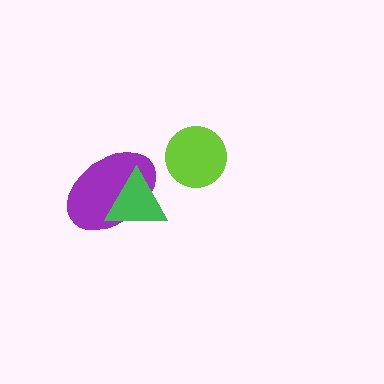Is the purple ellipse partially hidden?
Yes, it is partially covered by another shape.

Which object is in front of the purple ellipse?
The green triangle is in front of the purple ellipse.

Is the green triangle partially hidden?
No, no other shape covers it.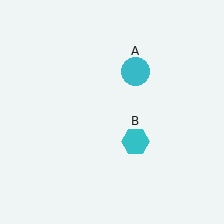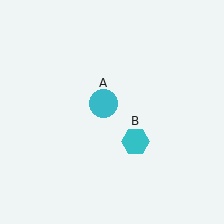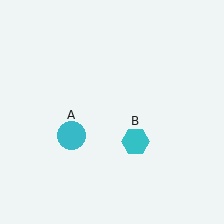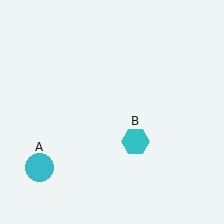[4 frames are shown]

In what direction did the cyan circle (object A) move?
The cyan circle (object A) moved down and to the left.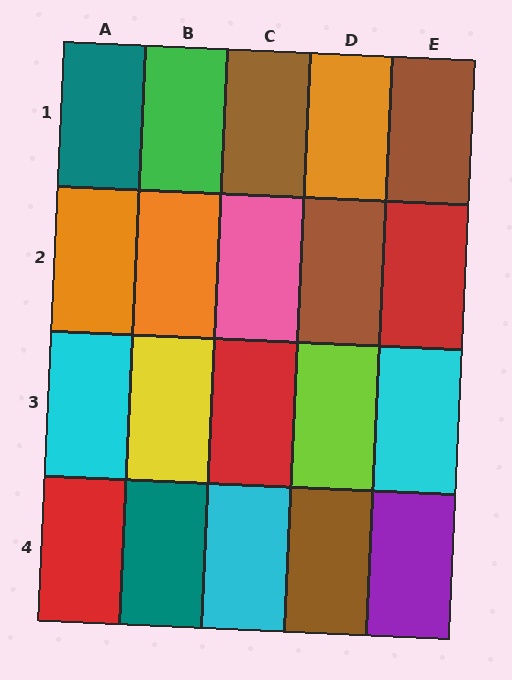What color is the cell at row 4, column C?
Cyan.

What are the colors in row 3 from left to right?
Cyan, yellow, red, lime, cyan.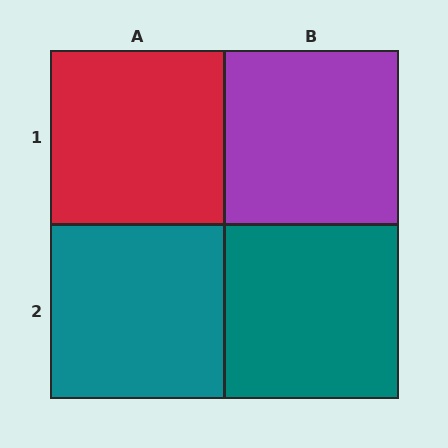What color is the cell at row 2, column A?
Teal.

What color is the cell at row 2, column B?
Teal.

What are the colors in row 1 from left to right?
Red, purple.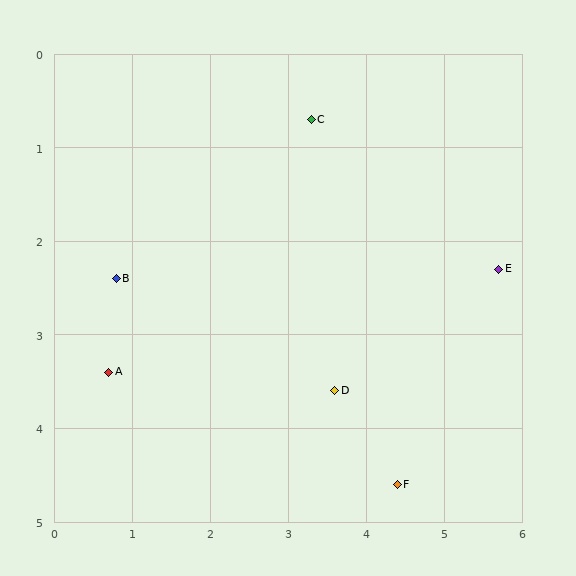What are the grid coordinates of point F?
Point F is at approximately (4.4, 4.6).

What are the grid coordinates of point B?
Point B is at approximately (0.8, 2.4).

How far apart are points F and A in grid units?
Points F and A are about 3.9 grid units apart.